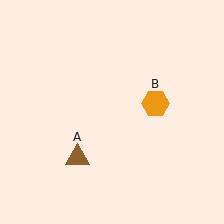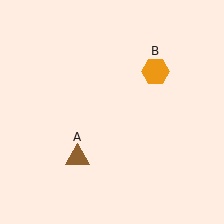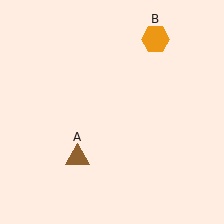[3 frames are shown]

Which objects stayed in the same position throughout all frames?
Brown triangle (object A) remained stationary.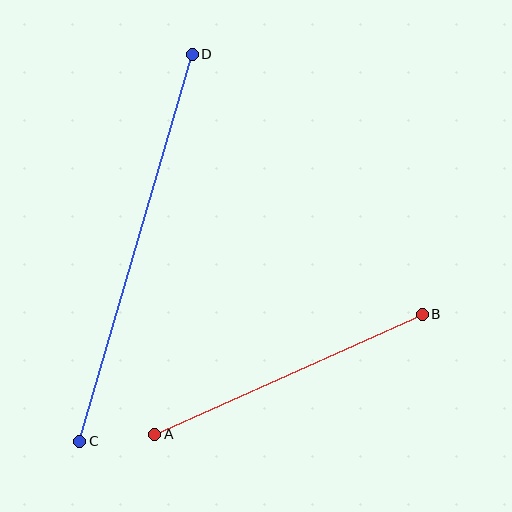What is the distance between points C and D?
The distance is approximately 403 pixels.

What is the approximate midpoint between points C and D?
The midpoint is at approximately (136, 248) pixels.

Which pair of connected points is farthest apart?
Points C and D are farthest apart.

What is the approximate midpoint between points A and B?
The midpoint is at approximately (289, 374) pixels.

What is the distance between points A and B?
The distance is approximately 293 pixels.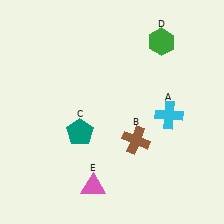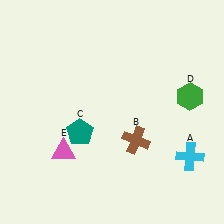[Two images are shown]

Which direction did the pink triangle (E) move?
The pink triangle (E) moved up.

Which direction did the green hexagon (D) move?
The green hexagon (D) moved down.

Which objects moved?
The objects that moved are: the cyan cross (A), the green hexagon (D), the pink triangle (E).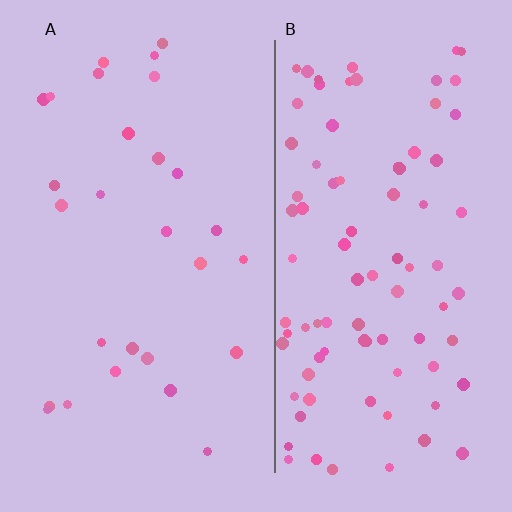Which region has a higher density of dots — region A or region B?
B (the right).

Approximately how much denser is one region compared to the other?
Approximately 3.2× — region B over region A.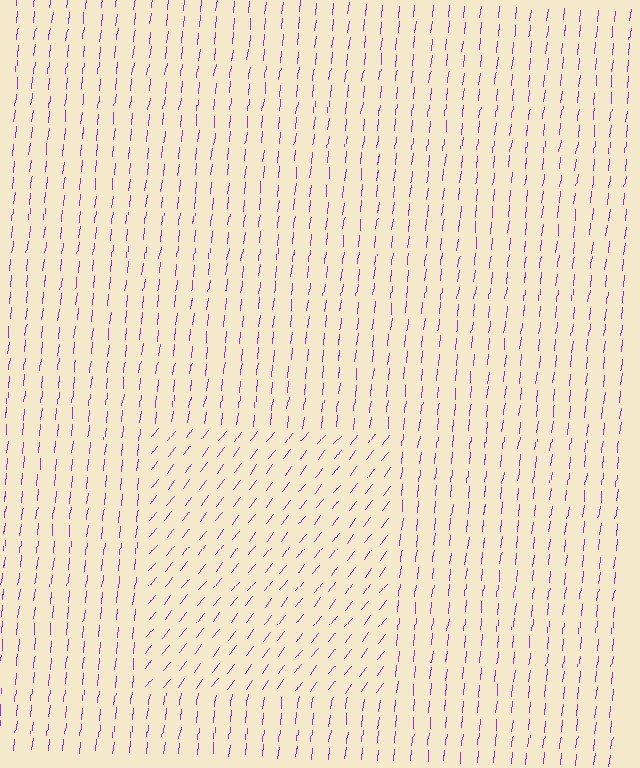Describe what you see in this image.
The image is filled with small purple line segments. A rectangle region in the image has lines oriented differently from the surrounding lines, creating a visible texture boundary.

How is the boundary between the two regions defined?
The boundary is defined purely by a change in line orientation (approximately 31 degrees difference). All lines are the same color and thickness.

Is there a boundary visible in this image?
Yes, there is a texture boundary formed by a change in line orientation.